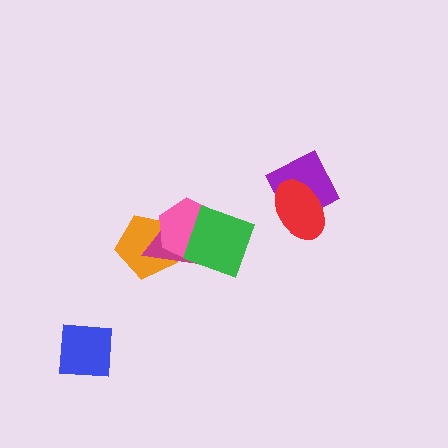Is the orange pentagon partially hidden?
Yes, it is partially covered by another shape.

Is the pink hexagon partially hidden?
Yes, it is partially covered by another shape.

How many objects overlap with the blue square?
0 objects overlap with the blue square.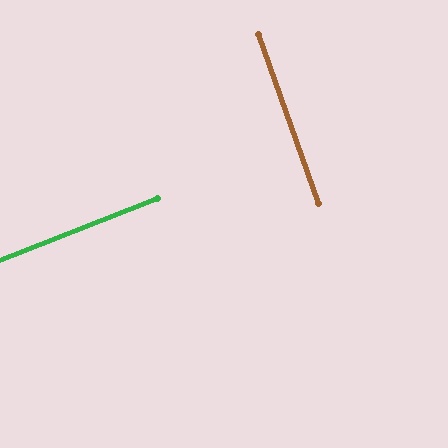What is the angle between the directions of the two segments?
Approximately 88 degrees.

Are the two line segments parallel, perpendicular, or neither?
Perpendicular — they meet at approximately 88°.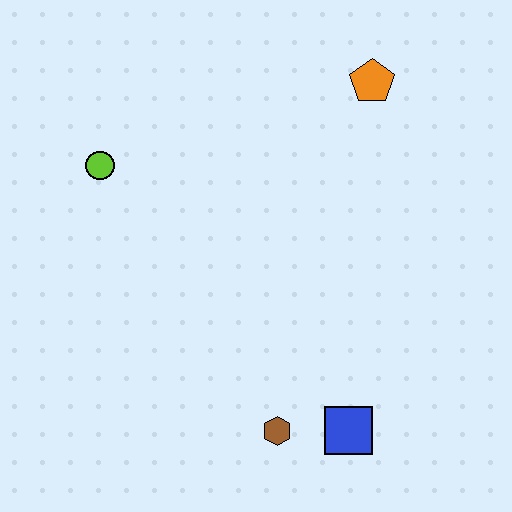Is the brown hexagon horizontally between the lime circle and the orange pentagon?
Yes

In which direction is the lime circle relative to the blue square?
The lime circle is above the blue square.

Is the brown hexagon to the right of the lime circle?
Yes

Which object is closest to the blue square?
The brown hexagon is closest to the blue square.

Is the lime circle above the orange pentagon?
No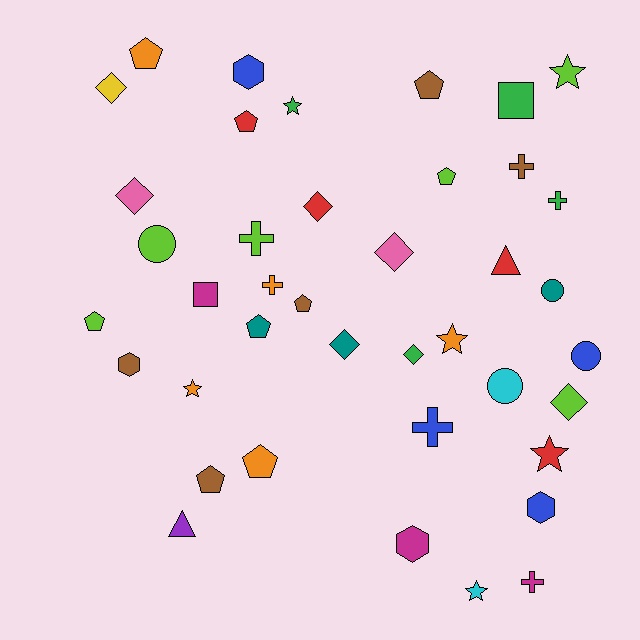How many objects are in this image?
There are 40 objects.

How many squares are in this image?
There are 2 squares.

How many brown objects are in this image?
There are 5 brown objects.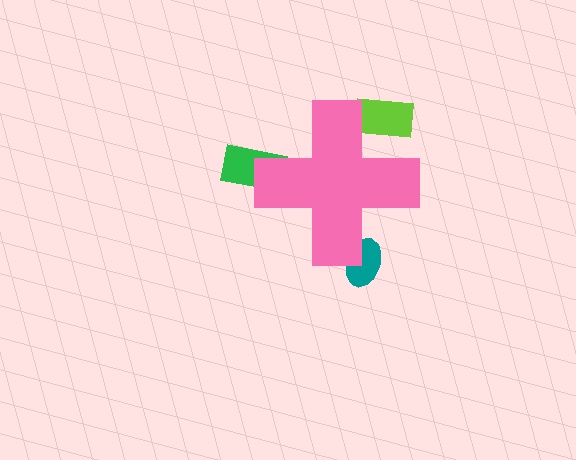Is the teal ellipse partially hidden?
Yes, the teal ellipse is partially hidden behind the pink cross.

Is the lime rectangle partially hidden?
Yes, the lime rectangle is partially hidden behind the pink cross.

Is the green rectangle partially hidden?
Yes, the green rectangle is partially hidden behind the pink cross.